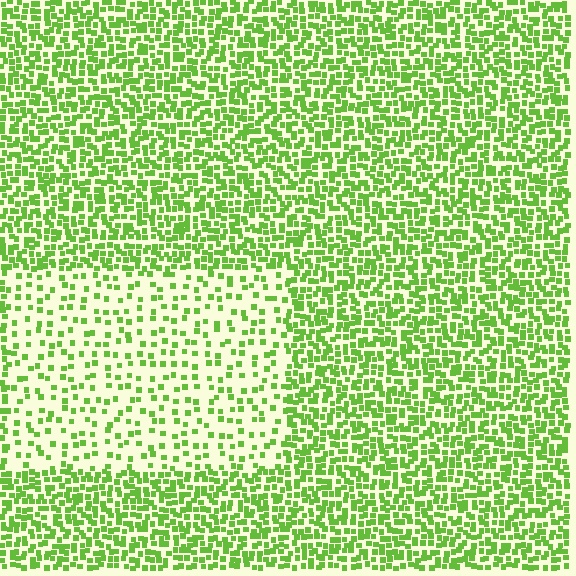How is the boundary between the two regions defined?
The boundary is defined by a change in element density (approximately 2.5x ratio). All elements are the same color, size, and shape.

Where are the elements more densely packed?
The elements are more densely packed outside the rectangle boundary.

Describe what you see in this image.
The image contains small lime elements arranged at two different densities. A rectangle-shaped region is visible where the elements are less densely packed than the surrounding area.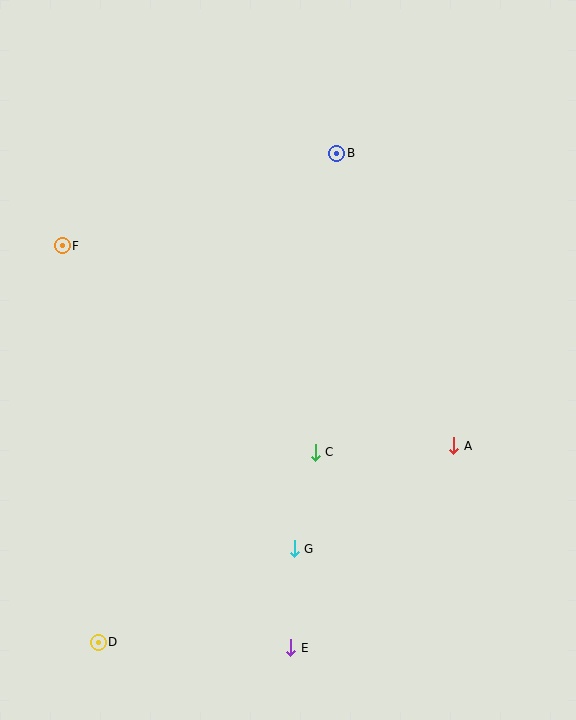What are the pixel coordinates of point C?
Point C is at (315, 452).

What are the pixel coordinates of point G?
Point G is at (294, 549).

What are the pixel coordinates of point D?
Point D is at (98, 642).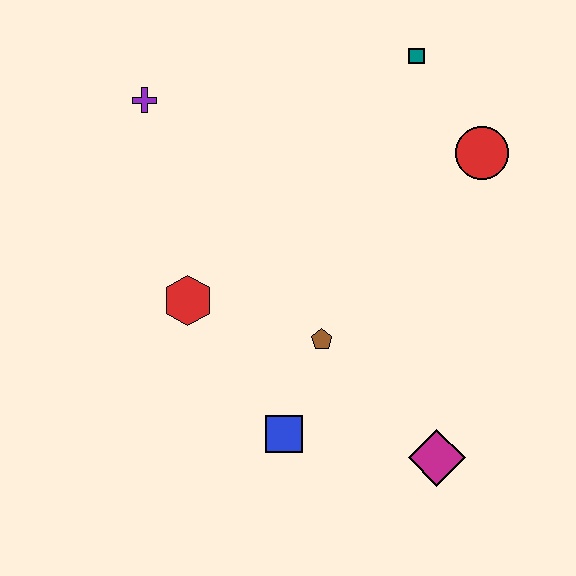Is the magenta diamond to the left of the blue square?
No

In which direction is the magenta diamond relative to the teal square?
The magenta diamond is below the teal square.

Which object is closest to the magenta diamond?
The blue square is closest to the magenta diamond.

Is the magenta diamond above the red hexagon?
No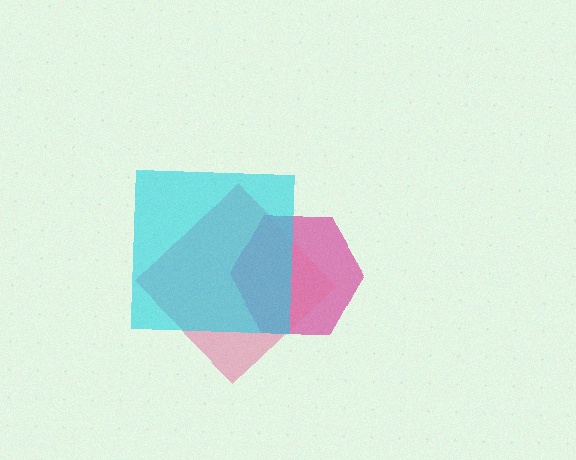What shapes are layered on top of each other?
The layered shapes are: a magenta hexagon, a pink diamond, a cyan square.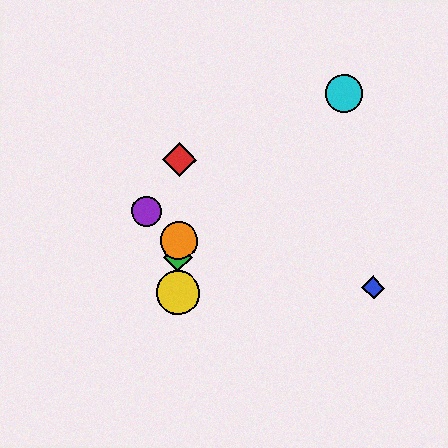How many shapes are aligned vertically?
4 shapes (the red diamond, the green diamond, the yellow circle, the orange circle) are aligned vertically.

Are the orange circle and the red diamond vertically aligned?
Yes, both are at x≈179.